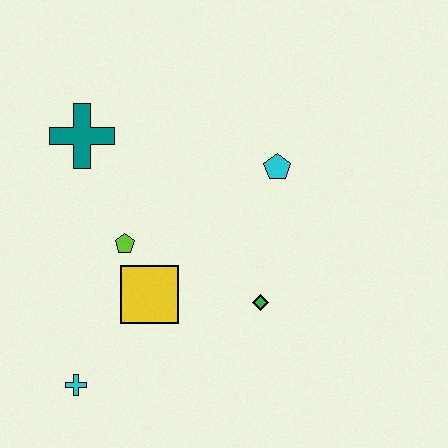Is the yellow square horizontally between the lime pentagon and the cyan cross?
No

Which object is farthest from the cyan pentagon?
The cyan cross is farthest from the cyan pentagon.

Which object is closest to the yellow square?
The lime pentagon is closest to the yellow square.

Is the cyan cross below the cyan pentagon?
Yes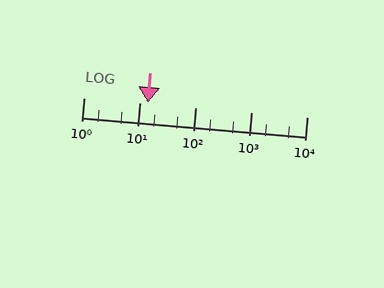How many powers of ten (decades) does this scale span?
The scale spans 4 decades, from 1 to 10000.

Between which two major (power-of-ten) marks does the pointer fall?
The pointer is between 10 and 100.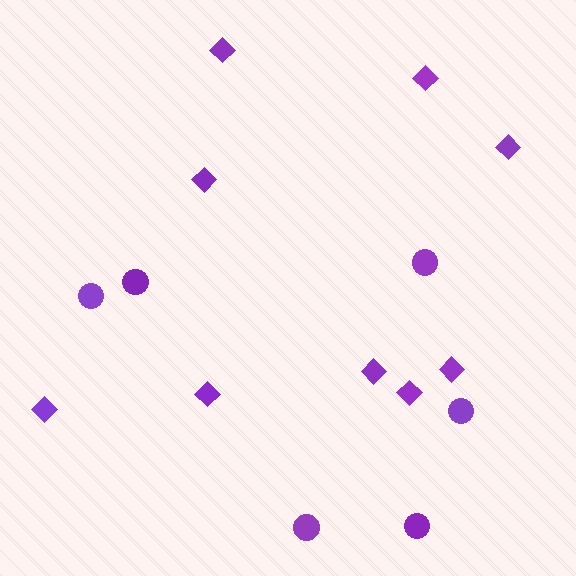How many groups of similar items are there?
There are 2 groups: one group of diamonds (9) and one group of circles (6).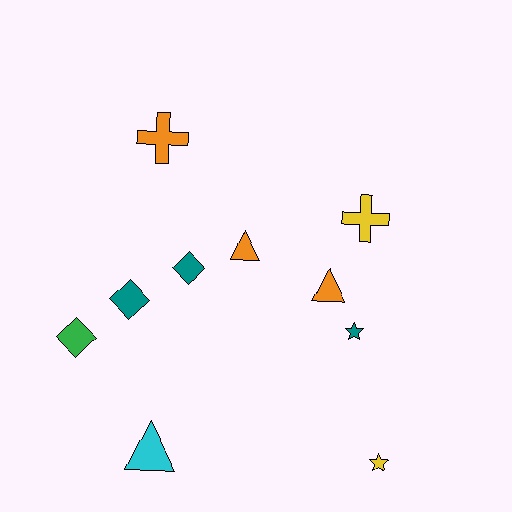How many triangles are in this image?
There are 3 triangles.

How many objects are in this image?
There are 10 objects.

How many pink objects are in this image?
There are no pink objects.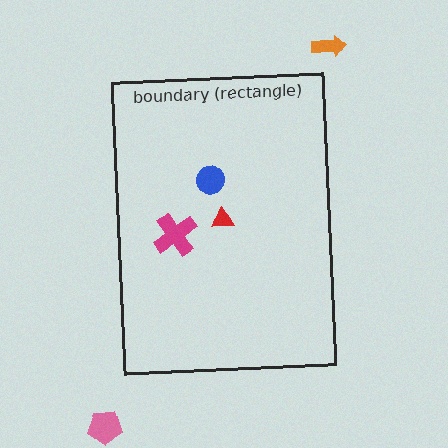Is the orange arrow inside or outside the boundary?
Outside.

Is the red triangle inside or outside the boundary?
Inside.